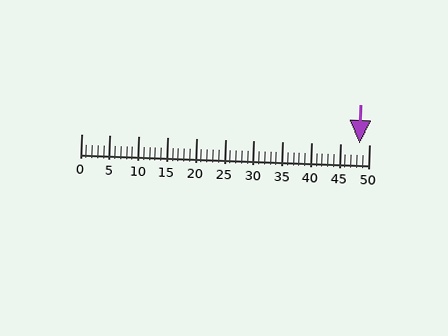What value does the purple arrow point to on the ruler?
The purple arrow points to approximately 48.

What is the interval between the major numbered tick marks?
The major tick marks are spaced 5 units apart.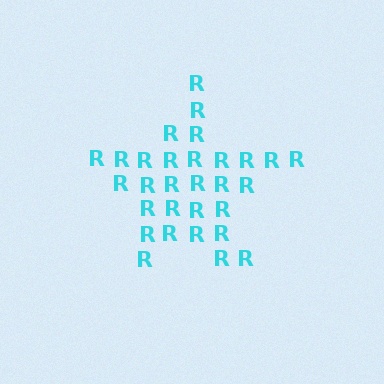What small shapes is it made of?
It is made of small letter R's.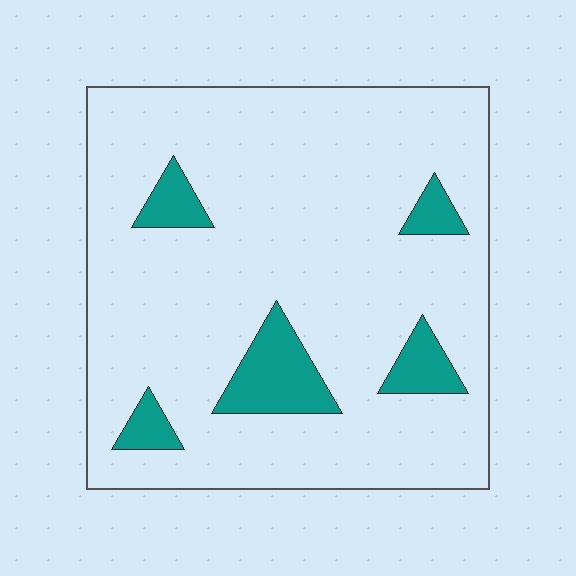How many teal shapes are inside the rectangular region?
5.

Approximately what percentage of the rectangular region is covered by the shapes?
Approximately 10%.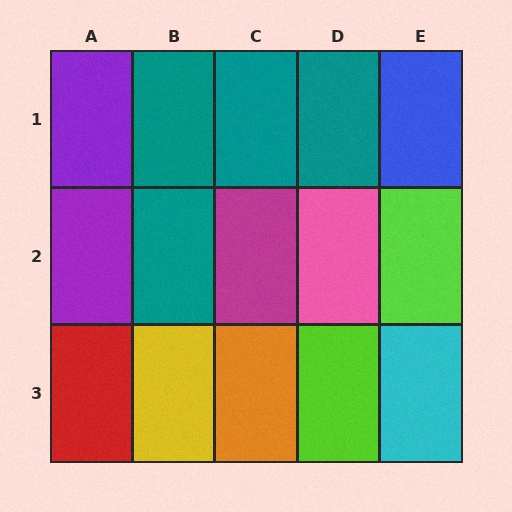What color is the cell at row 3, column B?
Yellow.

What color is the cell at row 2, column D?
Pink.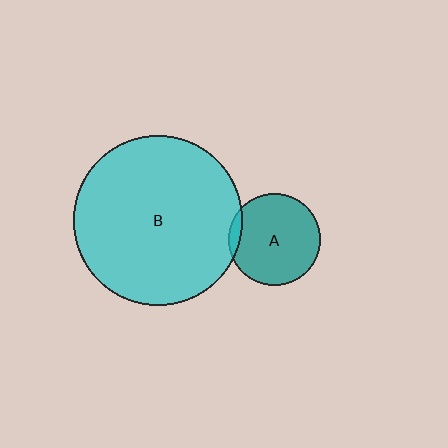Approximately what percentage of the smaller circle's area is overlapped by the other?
Approximately 5%.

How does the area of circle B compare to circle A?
Approximately 3.4 times.